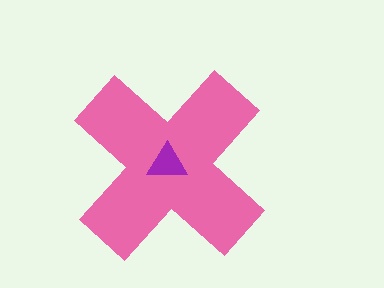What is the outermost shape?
The pink cross.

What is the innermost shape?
The purple triangle.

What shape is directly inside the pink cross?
The purple triangle.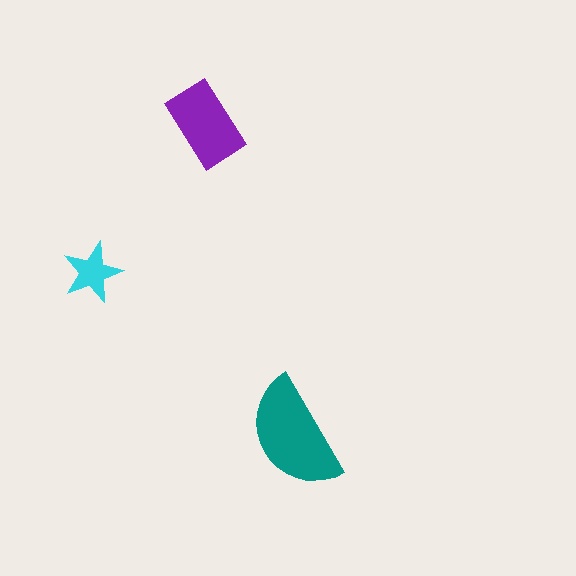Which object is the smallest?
The cyan star.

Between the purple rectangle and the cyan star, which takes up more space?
The purple rectangle.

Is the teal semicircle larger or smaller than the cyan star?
Larger.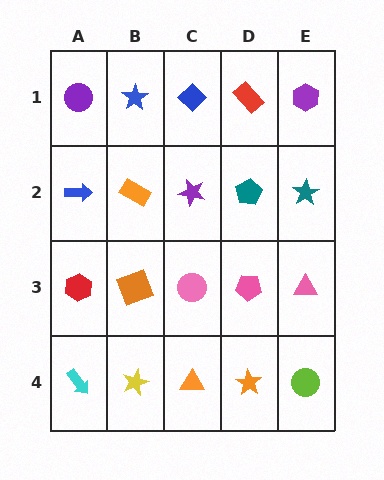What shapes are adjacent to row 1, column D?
A teal pentagon (row 2, column D), a blue diamond (row 1, column C), a purple hexagon (row 1, column E).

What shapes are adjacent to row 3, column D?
A teal pentagon (row 2, column D), an orange star (row 4, column D), a pink circle (row 3, column C), a pink triangle (row 3, column E).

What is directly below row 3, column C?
An orange triangle.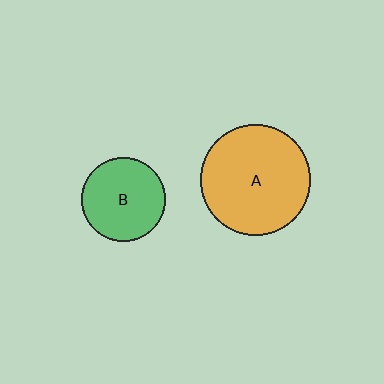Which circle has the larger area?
Circle A (orange).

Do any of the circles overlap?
No, none of the circles overlap.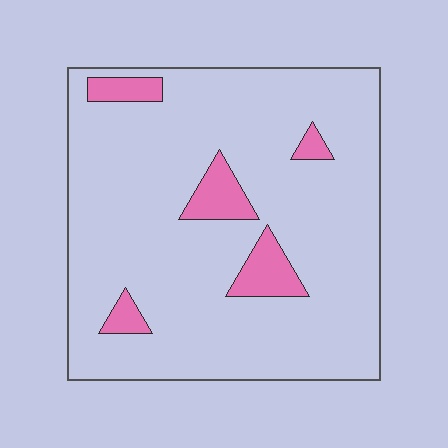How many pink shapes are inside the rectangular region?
5.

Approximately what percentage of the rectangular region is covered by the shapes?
Approximately 10%.